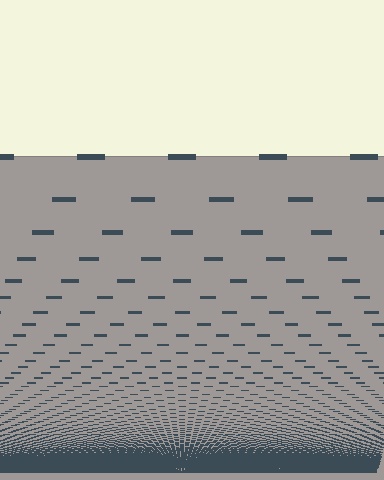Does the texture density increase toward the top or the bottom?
Density increases toward the bottom.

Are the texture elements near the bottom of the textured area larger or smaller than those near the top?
Smaller. The gradient is inverted — elements near the bottom are smaller and denser.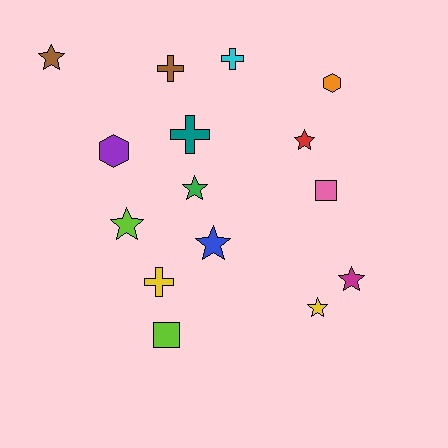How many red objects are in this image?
There is 1 red object.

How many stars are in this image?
There are 7 stars.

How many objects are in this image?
There are 15 objects.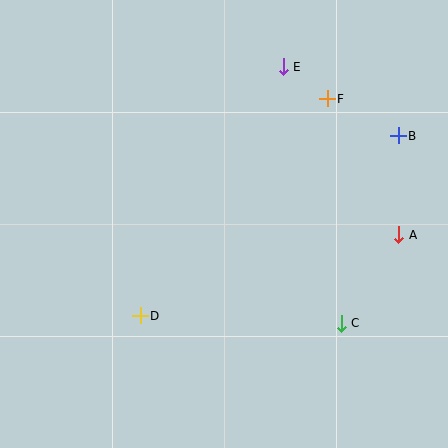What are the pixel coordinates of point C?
Point C is at (341, 323).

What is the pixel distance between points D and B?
The distance between D and B is 314 pixels.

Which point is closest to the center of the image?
Point D at (140, 316) is closest to the center.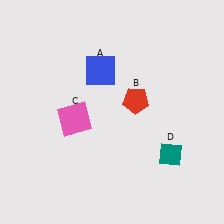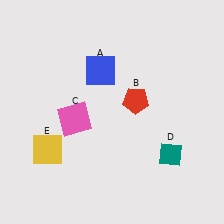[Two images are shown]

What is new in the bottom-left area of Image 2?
A yellow square (E) was added in the bottom-left area of Image 2.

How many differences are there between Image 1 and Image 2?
There is 1 difference between the two images.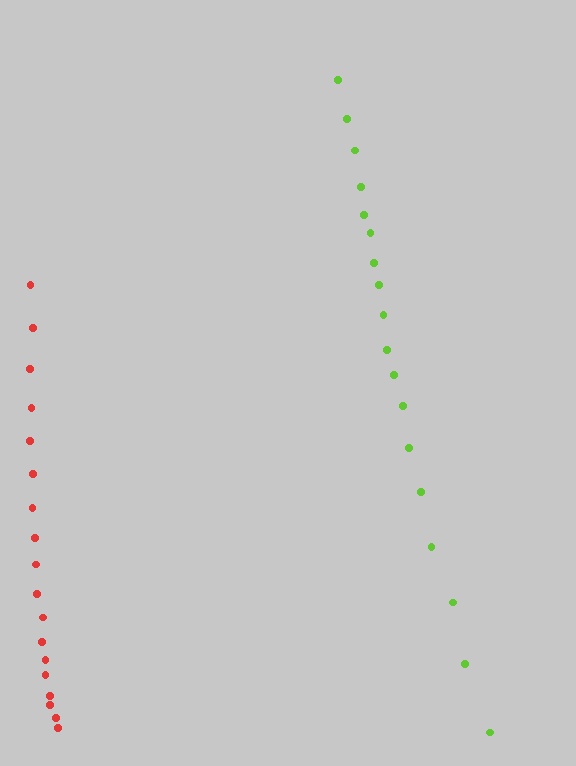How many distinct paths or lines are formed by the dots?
There are 2 distinct paths.